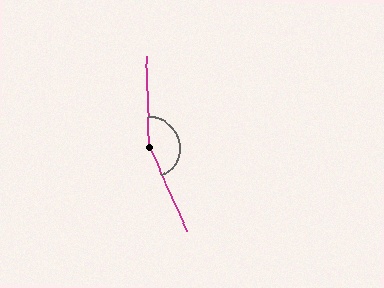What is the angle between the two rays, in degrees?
Approximately 157 degrees.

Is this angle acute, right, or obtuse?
It is obtuse.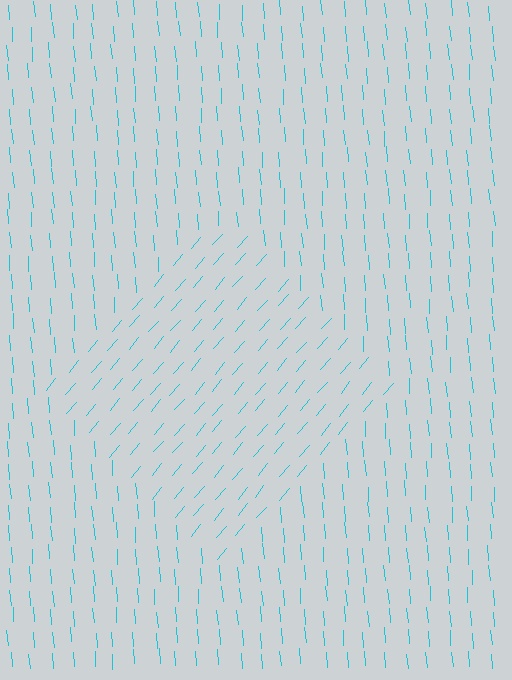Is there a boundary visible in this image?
Yes, there is a texture boundary formed by a change in line orientation.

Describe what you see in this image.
The image is filled with small cyan line segments. A diamond region in the image has lines oriented differently from the surrounding lines, creating a visible texture boundary.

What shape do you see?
I see a diamond.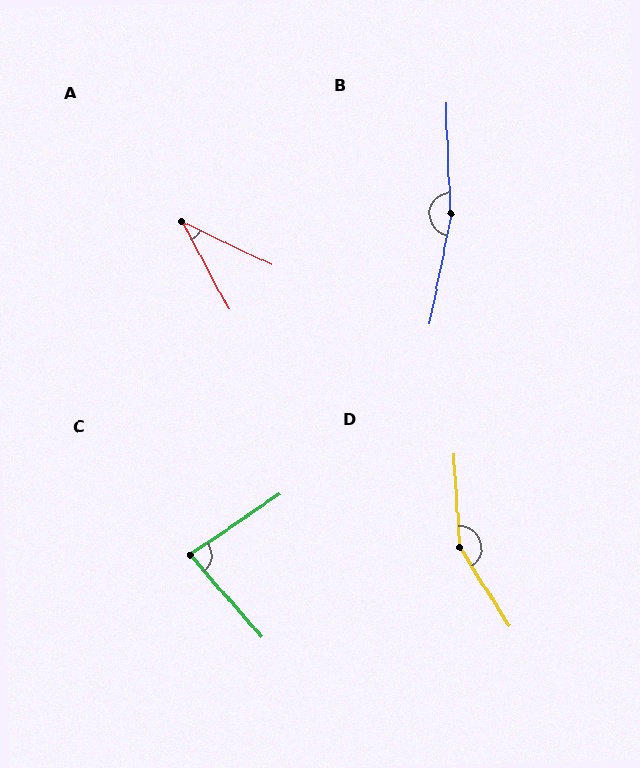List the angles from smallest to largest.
A (36°), C (83°), D (151°), B (166°).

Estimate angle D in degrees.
Approximately 151 degrees.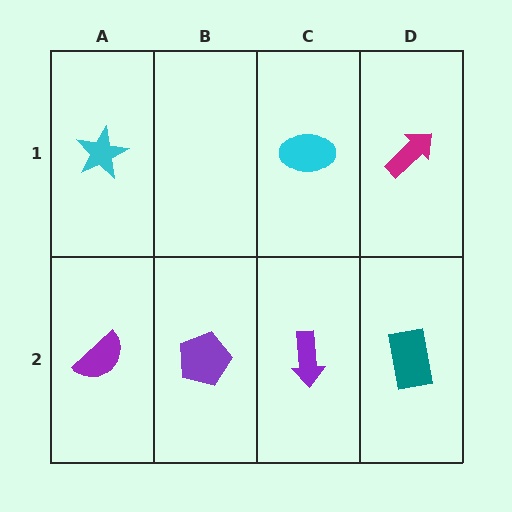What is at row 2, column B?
A purple pentagon.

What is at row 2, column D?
A teal rectangle.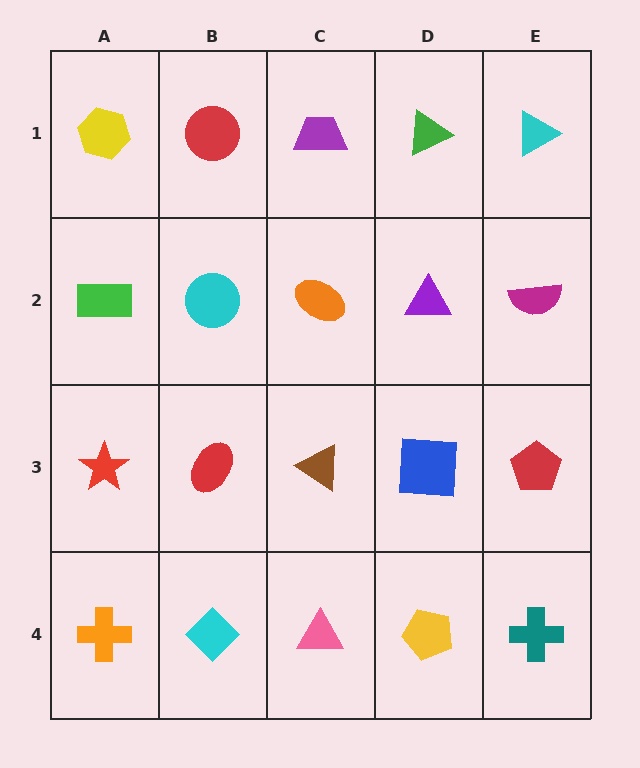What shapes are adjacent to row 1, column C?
An orange ellipse (row 2, column C), a red circle (row 1, column B), a green triangle (row 1, column D).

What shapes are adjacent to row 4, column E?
A red pentagon (row 3, column E), a yellow pentagon (row 4, column D).